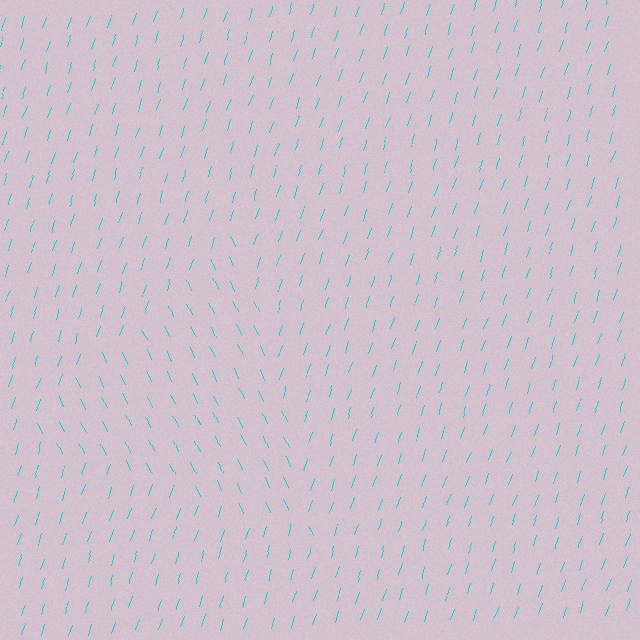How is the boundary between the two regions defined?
The boundary is defined purely by a change in line orientation (approximately 45 degrees difference). All lines are the same color and thickness.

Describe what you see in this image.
The image is filled with small cyan line segments. A triangle region in the image has lines oriented differently from the surrounding lines, creating a visible texture boundary.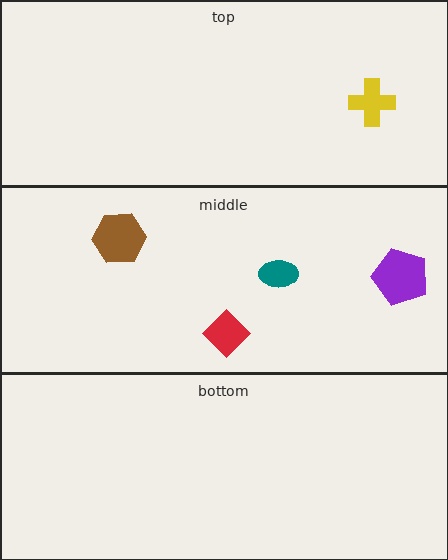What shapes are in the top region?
The yellow cross.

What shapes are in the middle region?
The brown hexagon, the purple pentagon, the red diamond, the teal ellipse.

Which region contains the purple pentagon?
The middle region.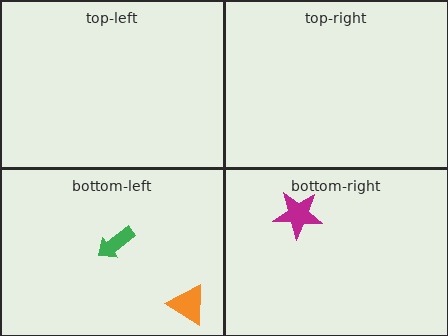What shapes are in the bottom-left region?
The green arrow, the orange triangle.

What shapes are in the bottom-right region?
The magenta star.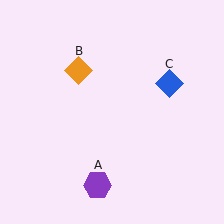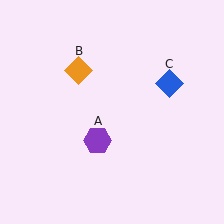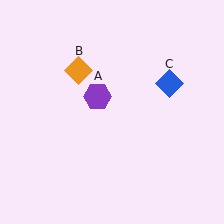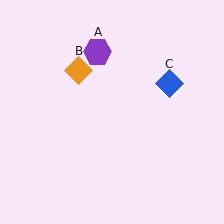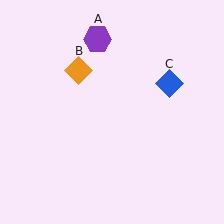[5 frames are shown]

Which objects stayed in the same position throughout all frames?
Orange diamond (object B) and blue diamond (object C) remained stationary.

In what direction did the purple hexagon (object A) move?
The purple hexagon (object A) moved up.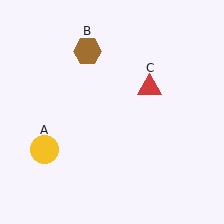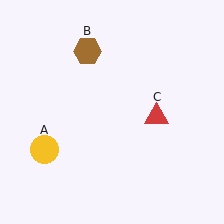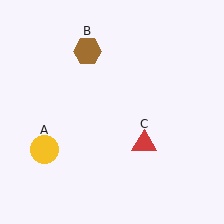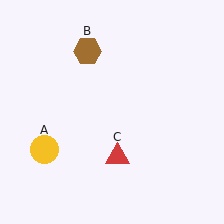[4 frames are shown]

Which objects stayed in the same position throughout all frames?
Yellow circle (object A) and brown hexagon (object B) remained stationary.